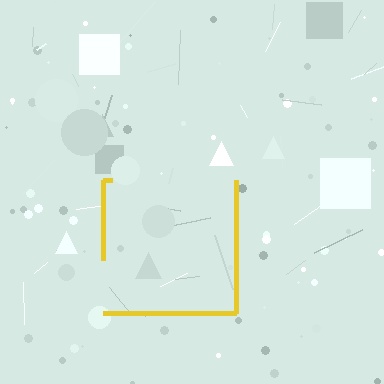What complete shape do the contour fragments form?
The contour fragments form a square.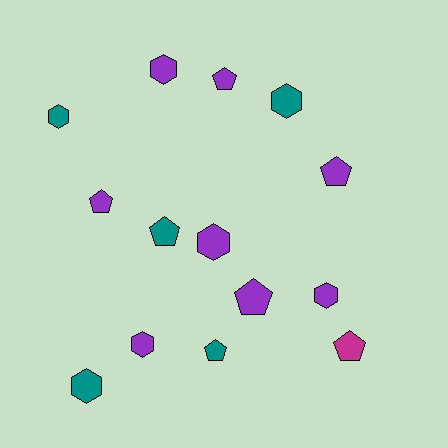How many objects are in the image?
There are 14 objects.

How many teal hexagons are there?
There are 3 teal hexagons.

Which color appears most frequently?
Purple, with 8 objects.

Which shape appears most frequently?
Hexagon, with 7 objects.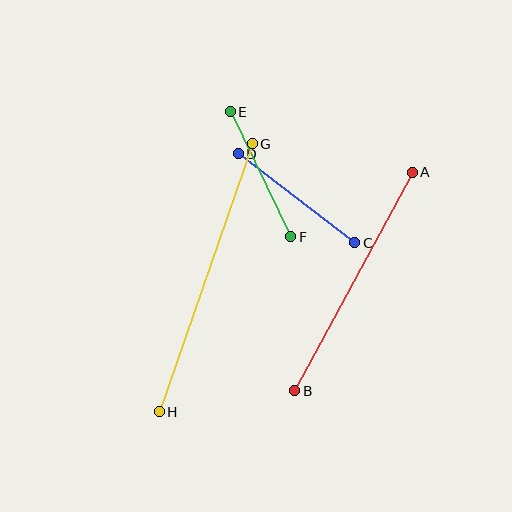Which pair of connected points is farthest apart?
Points G and H are farthest apart.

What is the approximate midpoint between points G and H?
The midpoint is at approximately (206, 278) pixels.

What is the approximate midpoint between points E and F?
The midpoint is at approximately (260, 174) pixels.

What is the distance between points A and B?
The distance is approximately 248 pixels.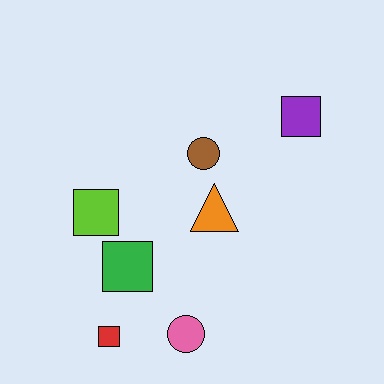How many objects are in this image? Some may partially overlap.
There are 7 objects.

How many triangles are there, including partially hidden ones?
There is 1 triangle.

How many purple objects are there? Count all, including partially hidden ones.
There is 1 purple object.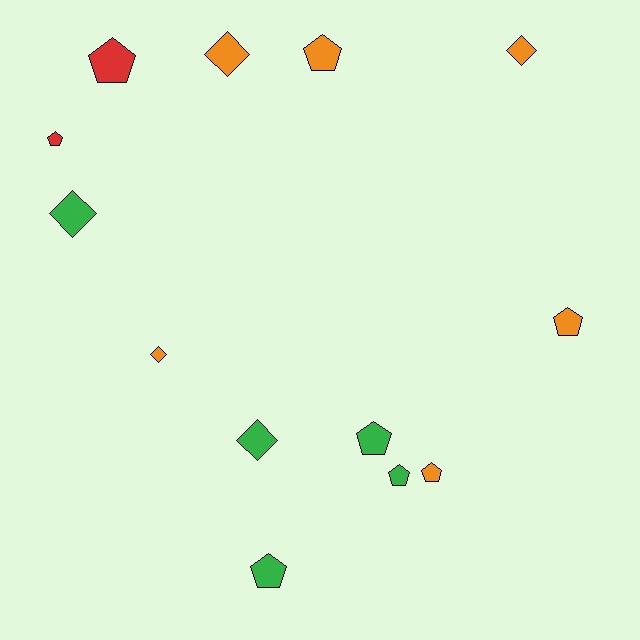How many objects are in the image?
There are 13 objects.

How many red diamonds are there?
There are no red diamonds.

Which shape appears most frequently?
Pentagon, with 8 objects.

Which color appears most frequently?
Orange, with 6 objects.